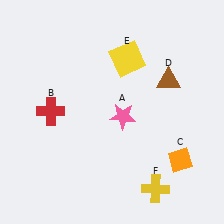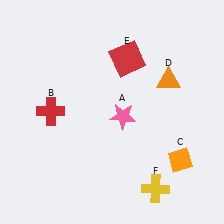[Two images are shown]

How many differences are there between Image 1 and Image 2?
There are 2 differences between the two images.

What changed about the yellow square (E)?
In Image 1, E is yellow. In Image 2, it changed to red.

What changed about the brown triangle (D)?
In Image 1, D is brown. In Image 2, it changed to orange.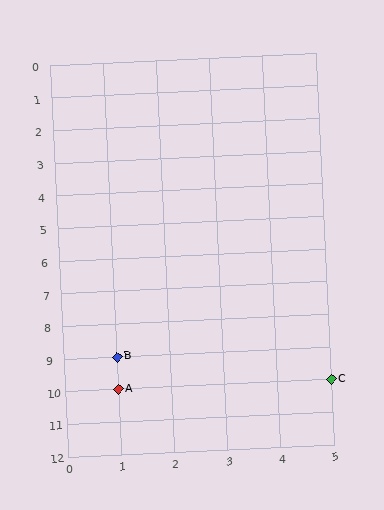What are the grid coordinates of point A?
Point A is at grid coordinates (1, 10).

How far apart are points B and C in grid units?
Points B and C are 4 columns and 1 row apart (about 4.1 grid units diagonally).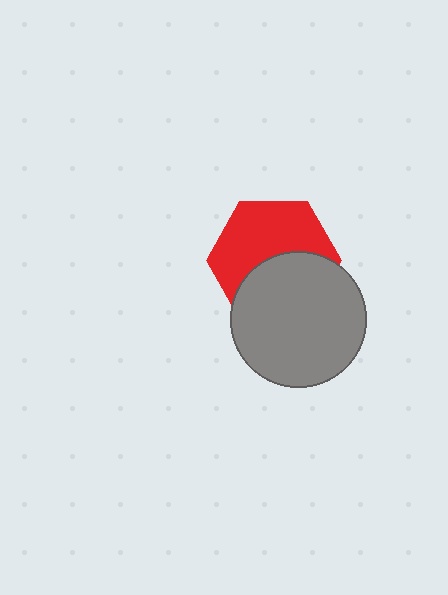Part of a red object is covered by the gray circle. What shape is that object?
It is a hexagon.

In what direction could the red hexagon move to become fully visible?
The red hexagon could move up. That would shift it out from behind the gray circle entirely.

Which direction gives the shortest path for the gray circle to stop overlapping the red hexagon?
Moving down gives the shortest separation.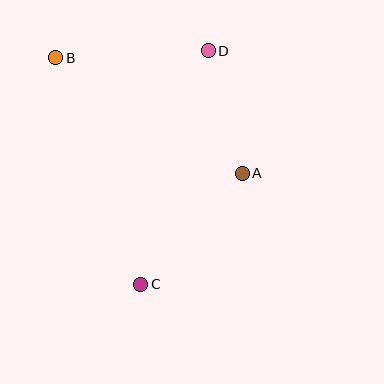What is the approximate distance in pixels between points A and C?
The distance between A and C is approximately 151 pixels.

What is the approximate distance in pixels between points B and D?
The distance between B and D is approximately 153 pixels.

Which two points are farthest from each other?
Points C and D are farthest from each other.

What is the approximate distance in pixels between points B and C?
The distance between B and C is approximately 242 pixels.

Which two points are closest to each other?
Points A and D are closest to each other.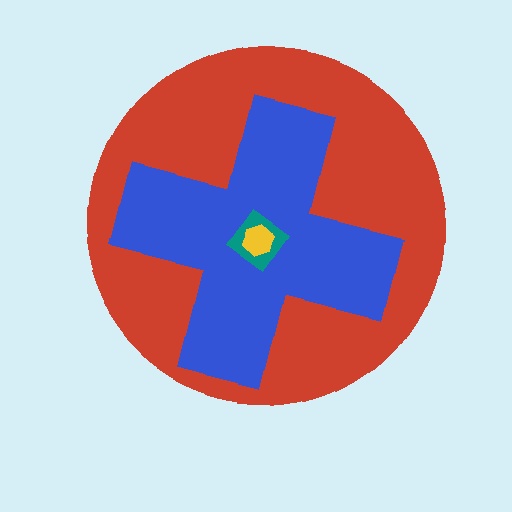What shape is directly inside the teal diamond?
The yellow hexagon.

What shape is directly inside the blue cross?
The teal diamond.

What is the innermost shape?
The yellow hexagon.